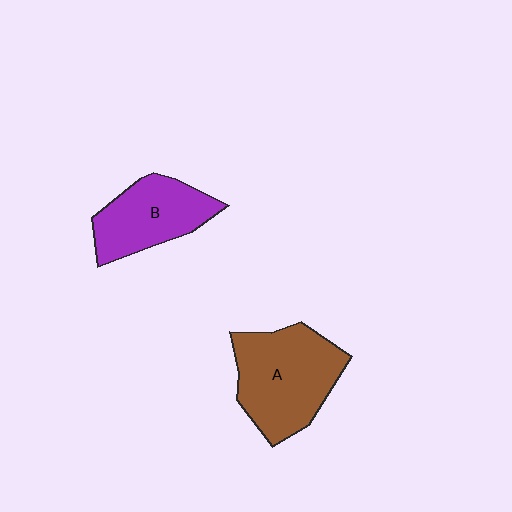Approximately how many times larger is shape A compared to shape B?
Approximately 1.4 times.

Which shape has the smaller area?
Shape B (purple).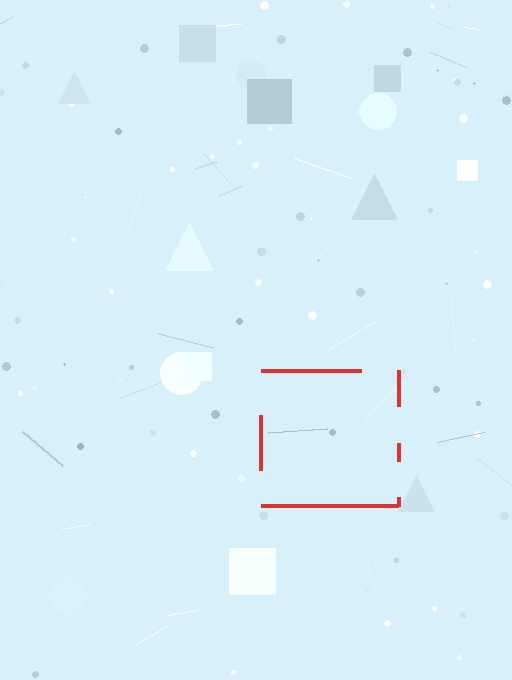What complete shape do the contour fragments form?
The contour fragments form a square.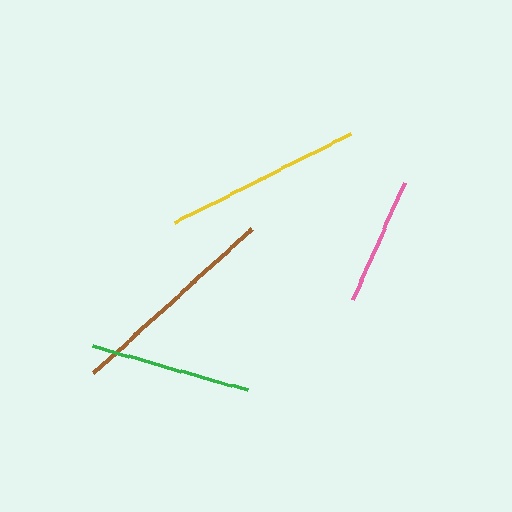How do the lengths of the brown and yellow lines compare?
The brown and yellow lines are approximately the same length.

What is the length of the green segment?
The green segment is approximately 162 pixels long.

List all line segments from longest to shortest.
From longest to shortest: brown, yellow, green, pink.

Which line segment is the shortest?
The pink line is the shortest at approximately 129 pixels.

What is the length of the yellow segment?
The yellow segment is approximately 197 pixels long.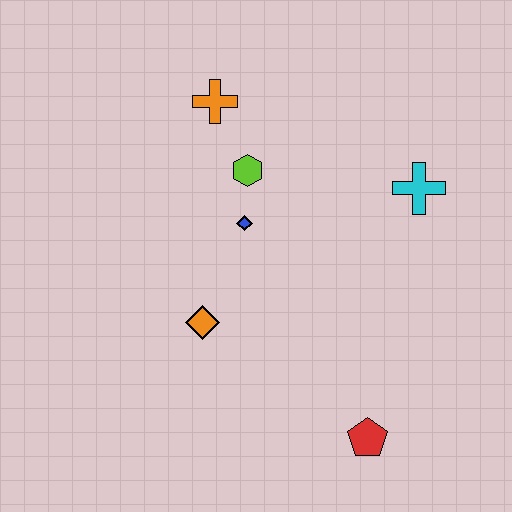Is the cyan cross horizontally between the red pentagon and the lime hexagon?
No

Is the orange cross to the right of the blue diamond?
No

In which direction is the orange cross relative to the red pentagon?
The orange cross is above the red pentagon.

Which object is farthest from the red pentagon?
The orange cross is farthest from the red pentagon.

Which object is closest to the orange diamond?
The blue diamond is closest to the orange diamond.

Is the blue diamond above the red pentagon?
Yes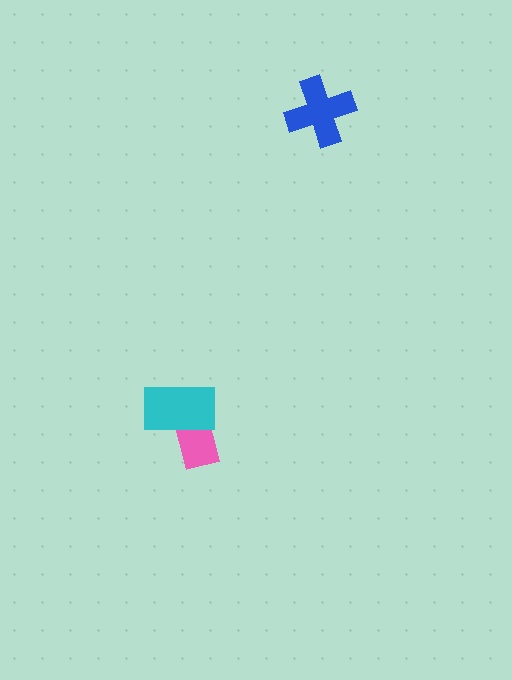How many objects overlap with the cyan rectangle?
1 object overlaps with the cyan rectangle.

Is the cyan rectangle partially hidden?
No, no other shape covers it.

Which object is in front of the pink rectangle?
The cyan rectangle is in front of the pink rectangle.